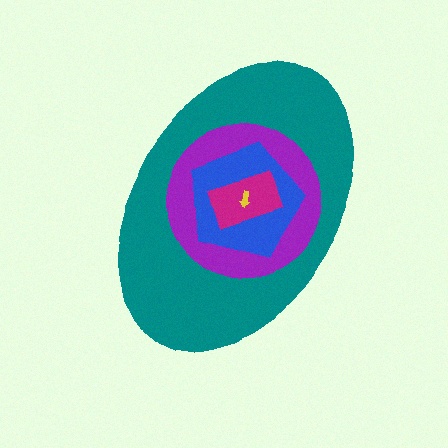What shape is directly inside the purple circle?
The blue pentagon.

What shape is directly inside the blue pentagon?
The magenta rectangle.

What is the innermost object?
The yellow arrow.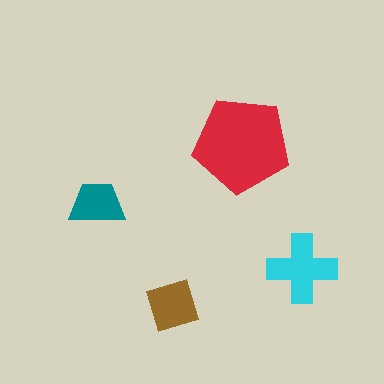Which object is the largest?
The red pentagon.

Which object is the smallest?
The teal trapezoid.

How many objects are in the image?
There are 4 objects in the image.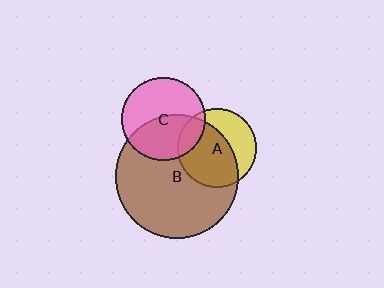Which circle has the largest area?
Circle B (brown).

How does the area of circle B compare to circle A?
Approximately 2.4 times.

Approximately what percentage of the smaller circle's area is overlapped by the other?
Approximately 65%.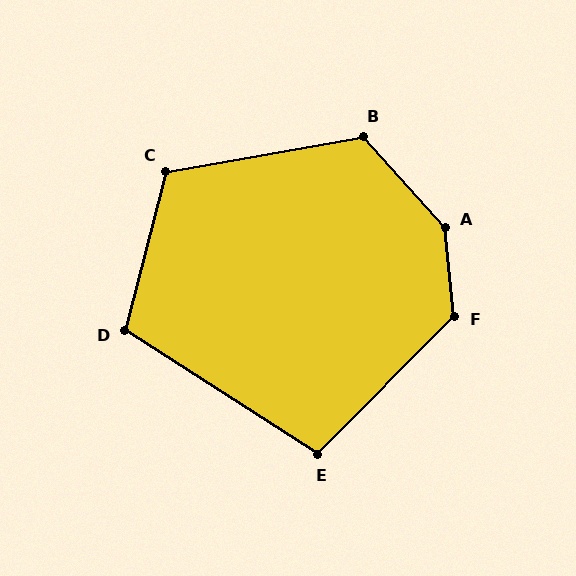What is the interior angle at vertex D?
Approximately 108 degrees (obtuse).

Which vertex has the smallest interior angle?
E, at approximately 102 degrees.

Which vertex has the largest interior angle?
A, at approximately 143 degrees.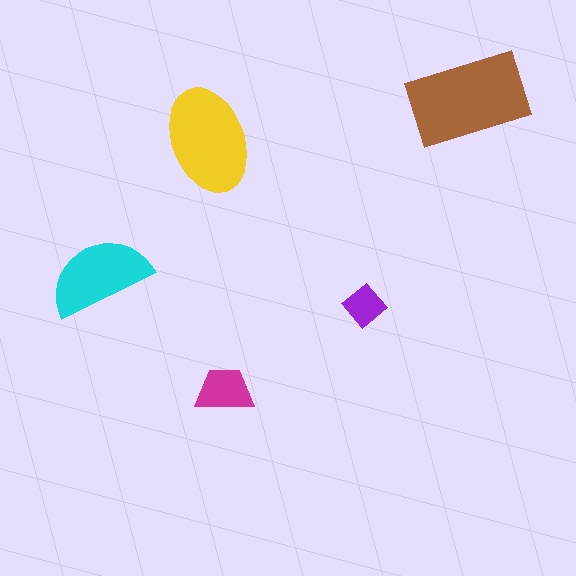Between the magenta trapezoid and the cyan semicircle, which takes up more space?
The cyan semicircle.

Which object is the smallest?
The purple diamond.